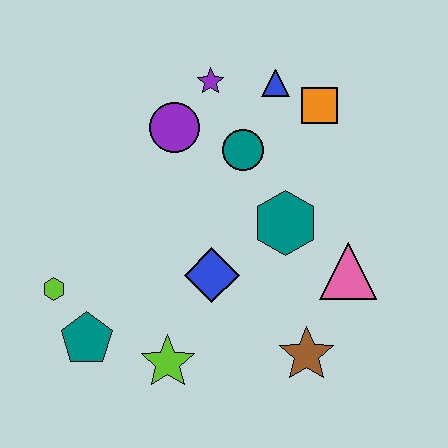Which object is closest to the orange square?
The blue triangle is closest to the orange square.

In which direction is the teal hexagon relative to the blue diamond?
The teal hexagon is to the right of the blue diamond.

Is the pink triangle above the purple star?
No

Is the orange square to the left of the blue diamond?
No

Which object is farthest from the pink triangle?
The lime hexagon is farthest from the pink triangle.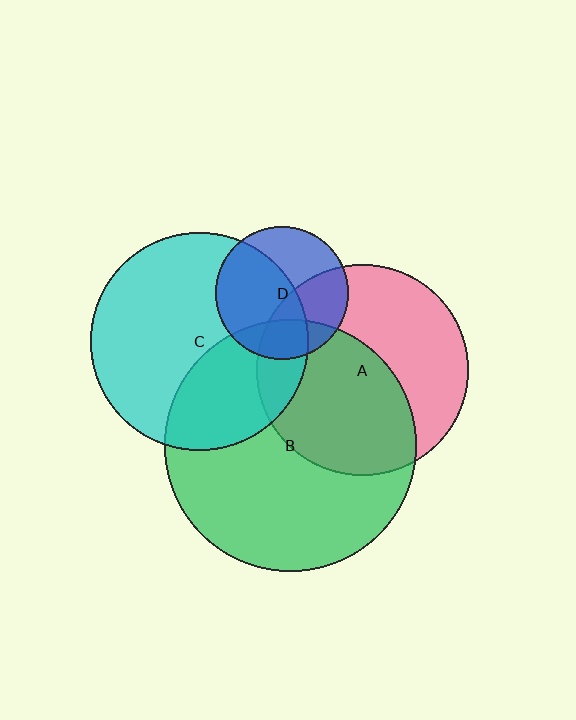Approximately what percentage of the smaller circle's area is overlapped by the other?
Approximately 35%.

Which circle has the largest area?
Circle B (green).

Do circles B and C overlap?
Yes.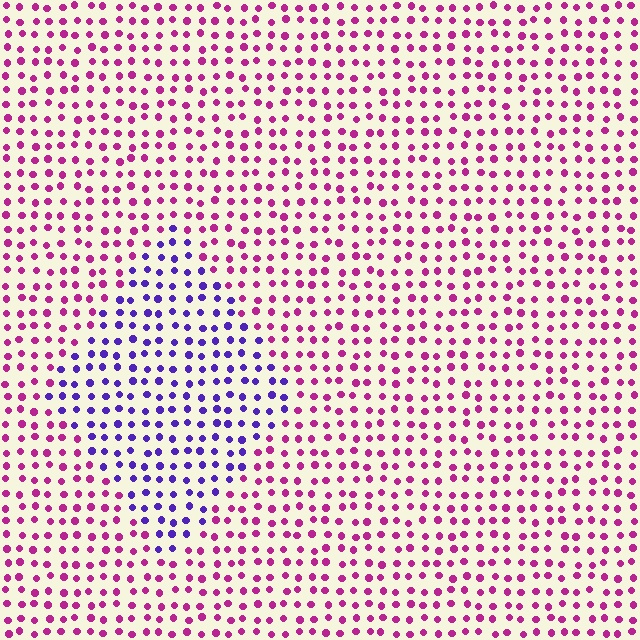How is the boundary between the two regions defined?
The boundary is defined purely by a slight shift in hue (about 57 degrees). Spacing, size, and orientation are identical on both sides.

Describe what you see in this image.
The image is filled with small magenta elements in a uniform arrangement. A diamond-shaped region is visible where the elements are tinted to a slightly different hue, forming a subtle color boundary.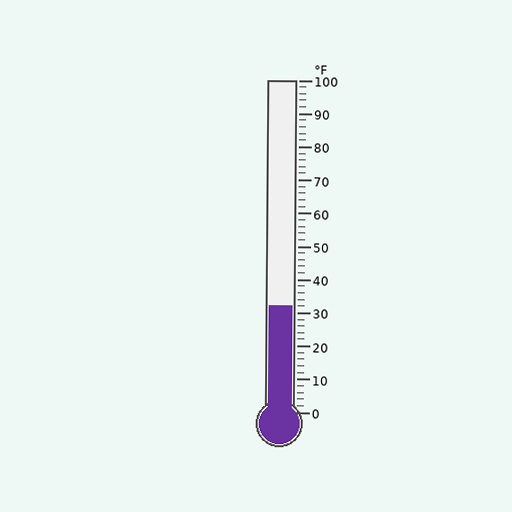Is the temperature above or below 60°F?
The temperature is below 60°F.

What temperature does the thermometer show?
The thermometer shows approximately 32°F.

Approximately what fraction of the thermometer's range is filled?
The thermometer is filled to approximately 30% of its range.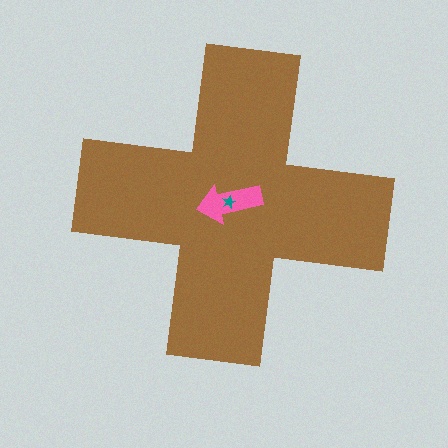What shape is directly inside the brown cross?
The pink arrow.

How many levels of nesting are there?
3.